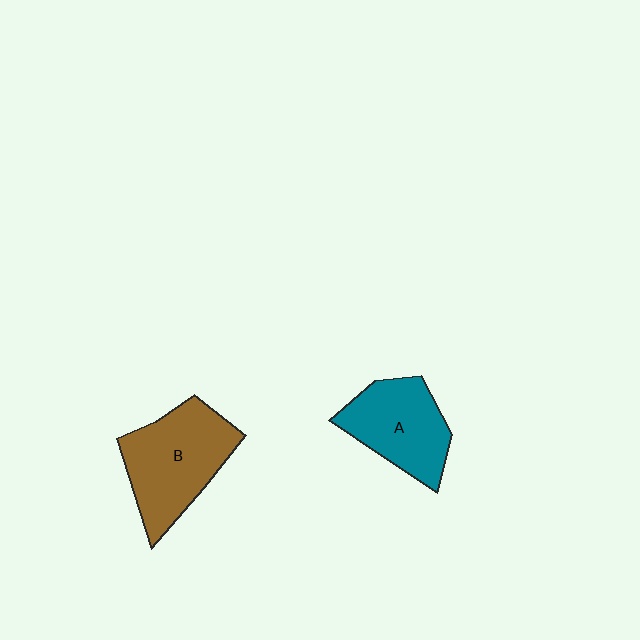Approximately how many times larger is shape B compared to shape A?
Approximately 1.2 times.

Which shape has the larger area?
Shape B (brown).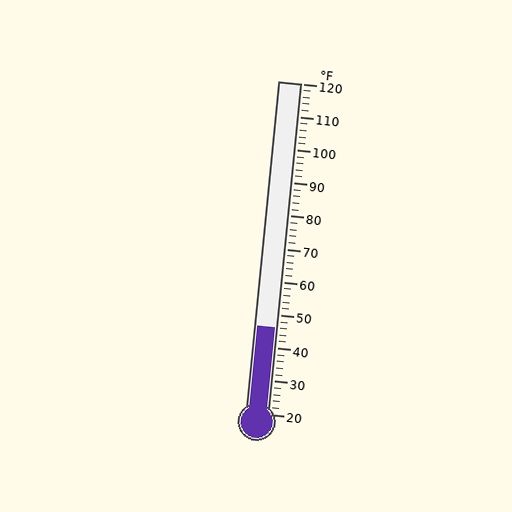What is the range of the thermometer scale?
The thermometer scale ranges from 20°F to 120°F.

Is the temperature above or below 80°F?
The temperature is below 80°F.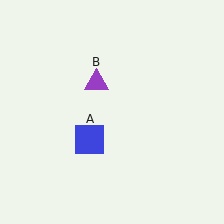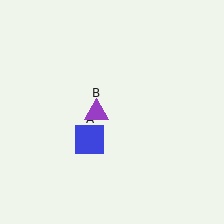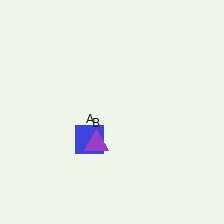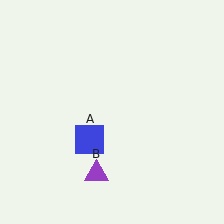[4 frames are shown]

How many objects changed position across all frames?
1 object changed position: purple triangle (object B).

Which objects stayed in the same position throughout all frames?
Blue square (object A) remained stationary.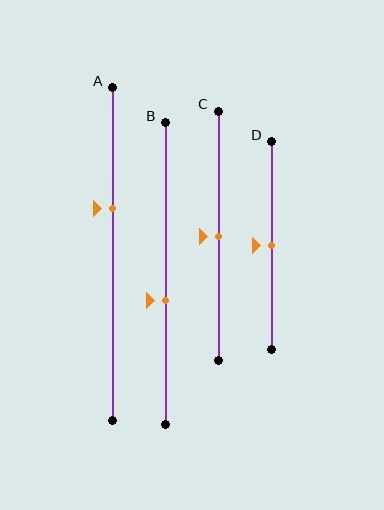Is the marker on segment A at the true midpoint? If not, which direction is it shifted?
No, the marker on segment A is shifted upward by about 14% of the segment length.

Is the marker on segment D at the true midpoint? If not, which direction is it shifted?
Yes, the marker on segment D is at the true midpoint.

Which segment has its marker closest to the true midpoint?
Segment C has its marker closest to the true midpoint.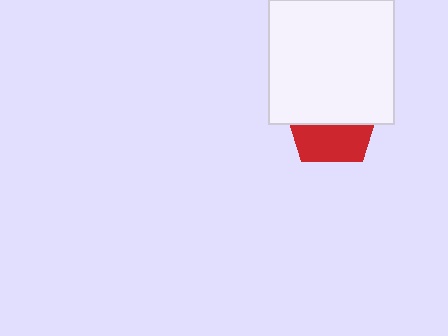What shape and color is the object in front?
The object in front is a white square.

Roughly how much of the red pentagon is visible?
A small part of it is visible (roughly 41%).